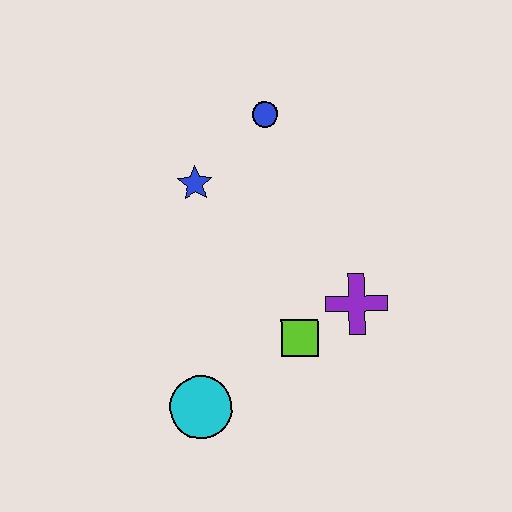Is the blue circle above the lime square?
Yes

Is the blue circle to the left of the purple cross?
Yes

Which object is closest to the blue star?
The blue circle is closest to the blue star.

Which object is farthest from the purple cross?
The blue circle is farthest from the purple cross.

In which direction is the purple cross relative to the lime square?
The purple cross is to the right of the lime square.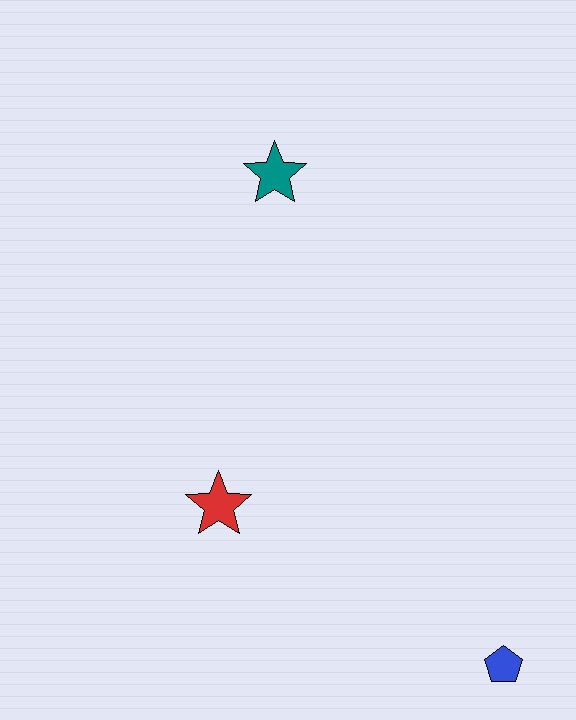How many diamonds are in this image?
There are no diamonds.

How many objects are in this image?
There are 3 objects.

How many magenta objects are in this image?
There are no magenta objects.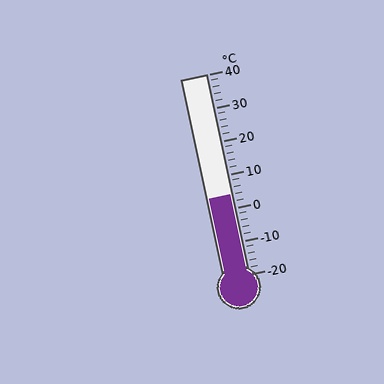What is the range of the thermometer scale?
The thermometer scale ranges from -20°C to 40°C.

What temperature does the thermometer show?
The thermometer shows approximately 4°C.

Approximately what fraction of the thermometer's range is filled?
The thermometer is filled to approximately 40% of its range.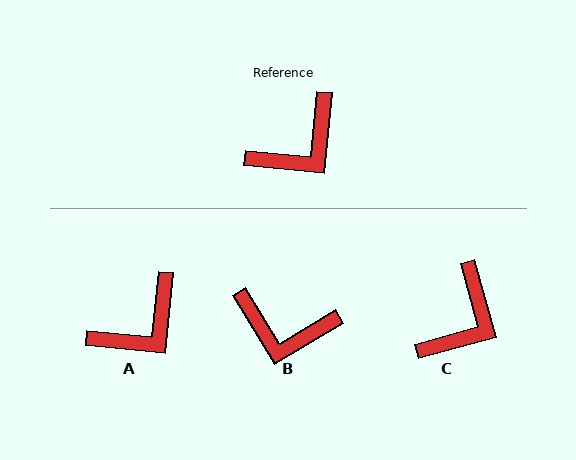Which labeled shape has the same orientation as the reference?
A.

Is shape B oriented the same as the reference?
No, it is off by about 54 degrees.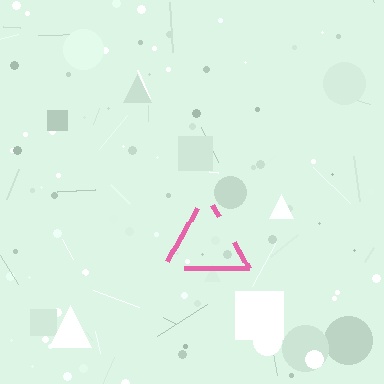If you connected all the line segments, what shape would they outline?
They would outline a triangle.